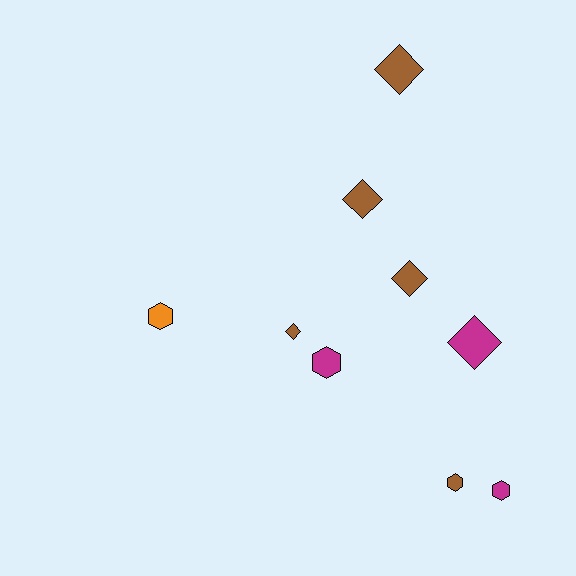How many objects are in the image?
There are 9 objects.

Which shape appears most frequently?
Diamond, with 5 objects.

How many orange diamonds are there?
There are no orange diamonds.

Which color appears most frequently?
Brown, with 5 objects.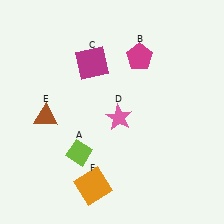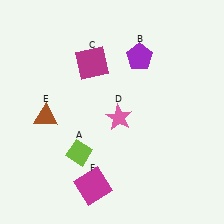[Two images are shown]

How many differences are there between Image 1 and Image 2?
There are 2 differences between the two images.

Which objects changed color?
B changed from magenta to purple. F changed from orange to magenta.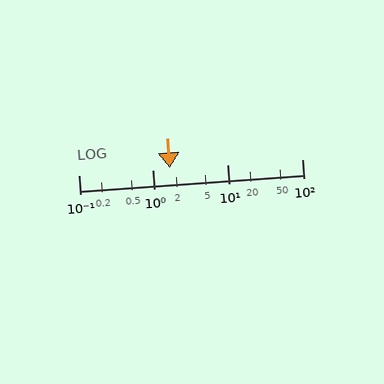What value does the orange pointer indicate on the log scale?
The pointer indicates approximately 1.7.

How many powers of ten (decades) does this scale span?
The scale spans 3 decades, from 0.1 to 100.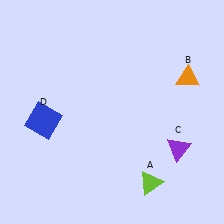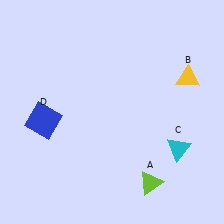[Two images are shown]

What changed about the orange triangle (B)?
In Image 1, B is orange. In Image 2, it changed to yellow.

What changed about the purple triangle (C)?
In Image 1, C is purple. In Image 2, it changed to cyan.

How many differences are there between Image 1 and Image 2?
There are 2 differences between the two images.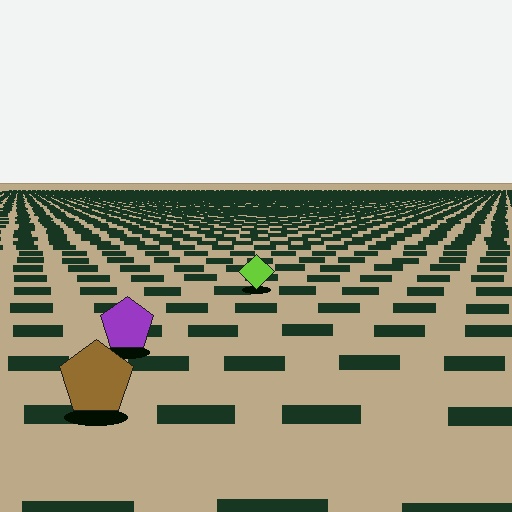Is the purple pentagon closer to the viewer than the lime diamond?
Yes. The purple pentagon is closer — you can tell from the texture gradient: the ground texture is coarser near it.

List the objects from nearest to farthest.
From nearest to farthest: the brown pentagon, the purple pentagon, the lime diamond.